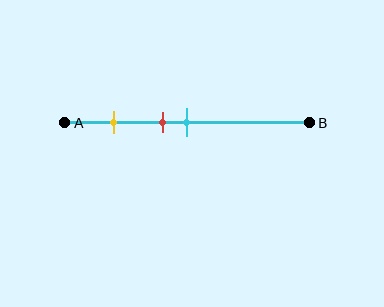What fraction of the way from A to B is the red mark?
The red mark is approximately 40% (0.4) of the way from A to B.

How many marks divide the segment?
There are 3 marks dividing the segment.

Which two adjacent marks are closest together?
The red and cyan marks are the closest adjacent pair.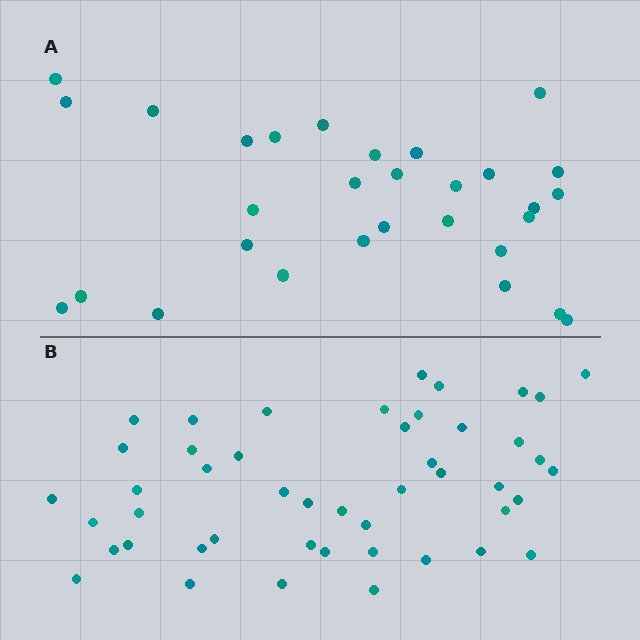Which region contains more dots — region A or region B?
Region B (the bottom region) has more dots.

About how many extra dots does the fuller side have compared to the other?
Region B has approximately 15 more dots than region A.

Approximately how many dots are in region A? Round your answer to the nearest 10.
About 30 dots.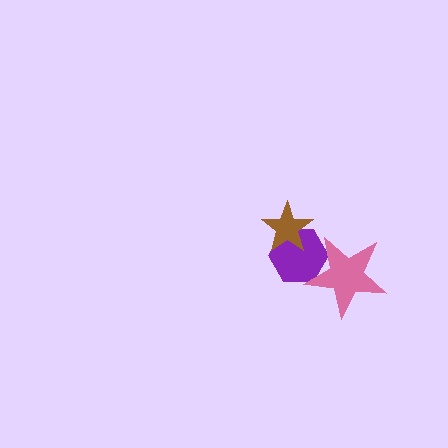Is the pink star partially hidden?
No, no other shape covers it.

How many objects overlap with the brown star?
1 object overlaps with the brown star.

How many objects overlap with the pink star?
1 object overlaps with the pink star.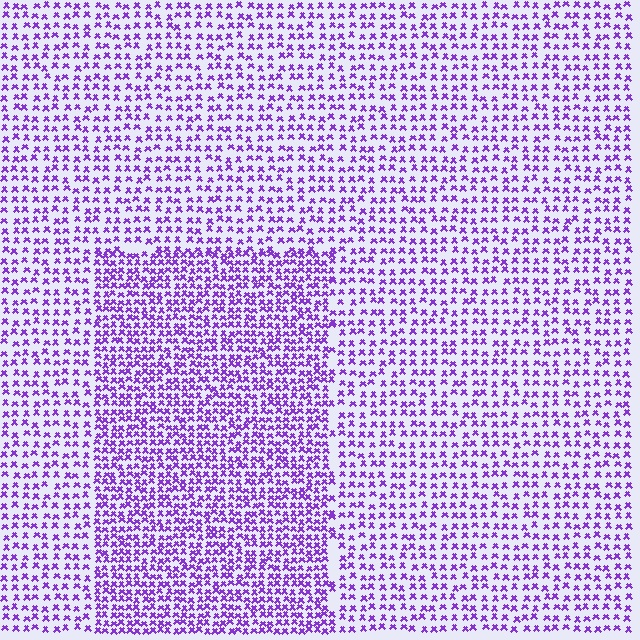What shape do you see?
I see a rectangle.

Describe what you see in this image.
The image contains small purple elements arranged at two different densities. A rectangle-shaped region is visible where the elements are more densely packed than the surrounding area.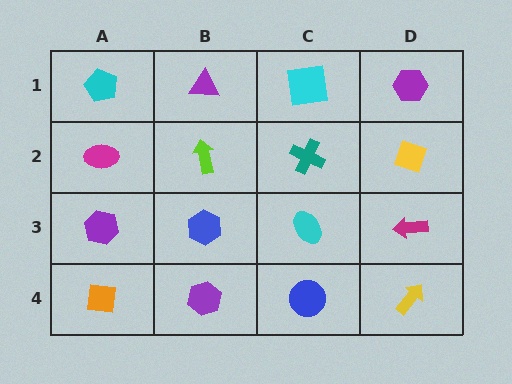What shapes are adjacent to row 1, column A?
A magenta ellipse (row 2, column A), a purple triangle (row 1, column B).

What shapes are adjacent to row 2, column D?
A purple hexagon (row 1, column D), a magenta arrow (row 3, column D), a teal cross (row 2, column C).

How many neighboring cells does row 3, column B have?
4.